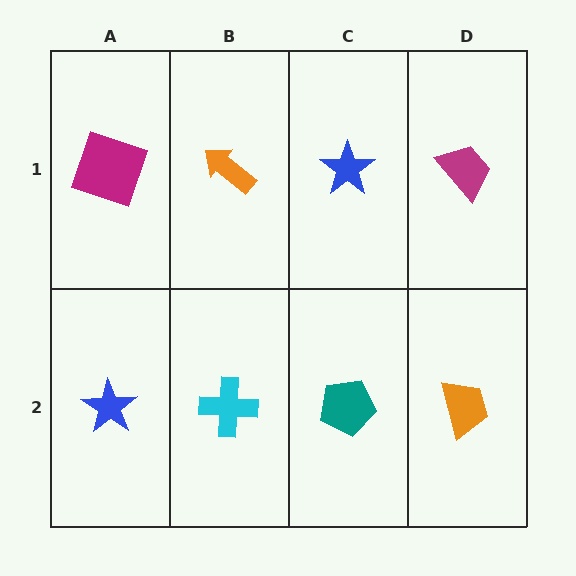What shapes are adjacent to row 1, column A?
A blue star (row 2, column A), an orange arrow (row 1, column B).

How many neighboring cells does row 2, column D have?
2.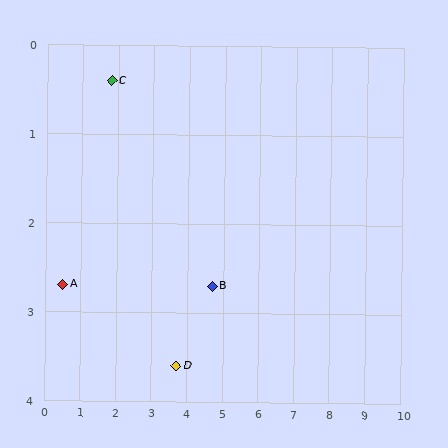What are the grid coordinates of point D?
Point D is at approximately (3.7, 3.6).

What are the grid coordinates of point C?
Point C is at approximately (1.8, 0.4).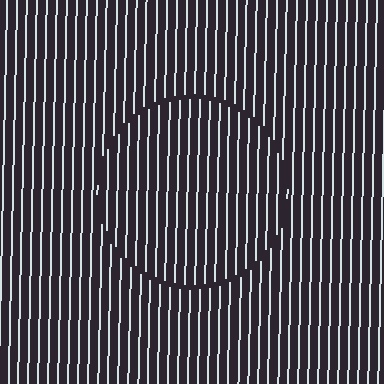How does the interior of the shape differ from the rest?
The interior of the shape contains the same grating, shifted by half a period — the contour is defined by the phase discontinuity where line-ends from the inner and outer gratings abut.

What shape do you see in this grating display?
An illusory circle. The interior of the shape contains the same grating, shifted by half a period — the contour is defined by the phase discontinuity where line-ends from the inner and outer gratings abut.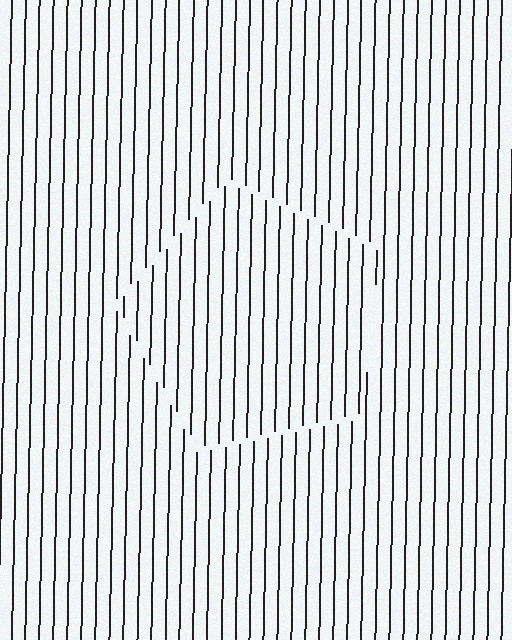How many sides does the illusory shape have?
5 sides — the line-ends trace a pentagon.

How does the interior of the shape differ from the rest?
The interior of the shape contains the same grating, shifted by half a period — the contour is defined by the phase discontinuity where line-ends from the inner and outer gratings abut.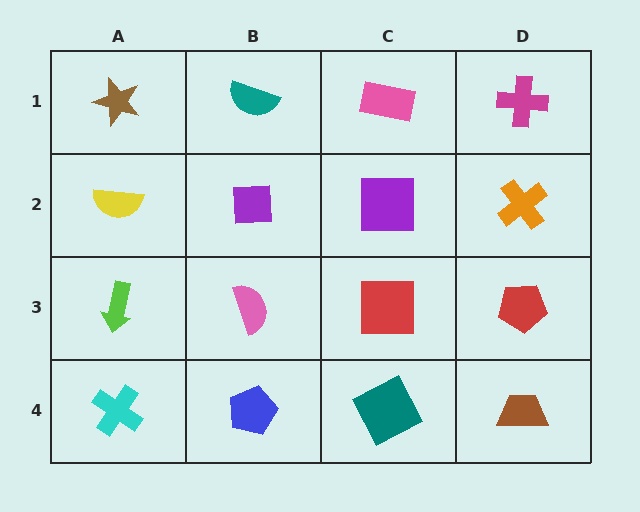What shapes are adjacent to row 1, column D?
An orange cross (row 2, column D), a pink rectangle (row 1, column C).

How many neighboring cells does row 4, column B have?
3.